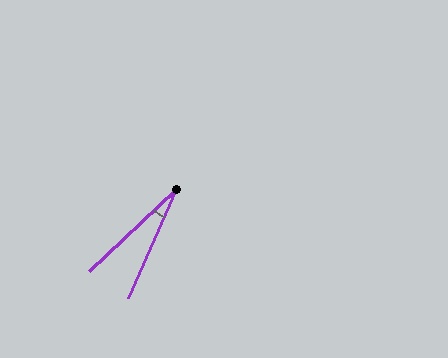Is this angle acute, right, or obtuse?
It is acute.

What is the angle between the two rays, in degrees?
Approximately 23 degrees.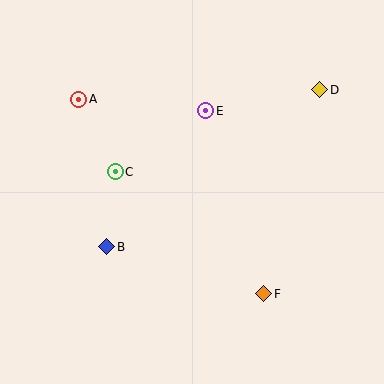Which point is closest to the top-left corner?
Point A is closest to the top-left corner.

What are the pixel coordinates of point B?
Point B is at (107, 247).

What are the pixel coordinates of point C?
Point C is at (115, 172).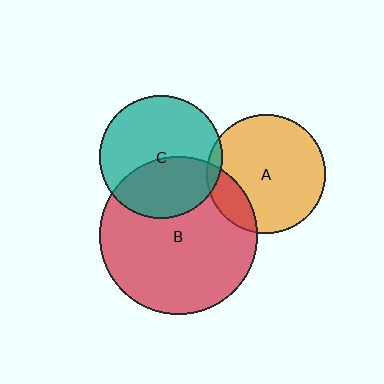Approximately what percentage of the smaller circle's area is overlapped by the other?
Approximately 40%.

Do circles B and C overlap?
Yes.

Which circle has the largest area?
Circle B (red).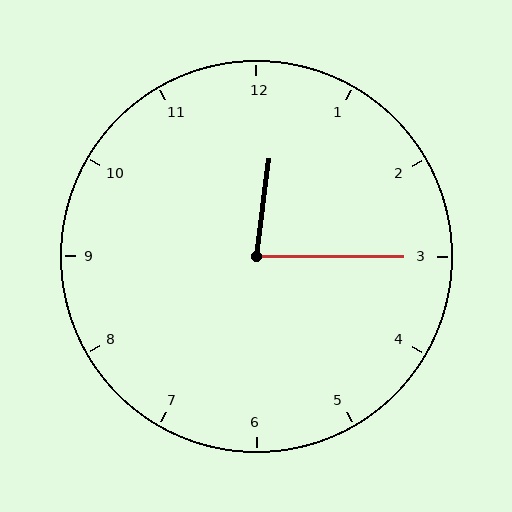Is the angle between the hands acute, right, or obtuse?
It is acute.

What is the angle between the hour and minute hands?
Approximately 82 degrees.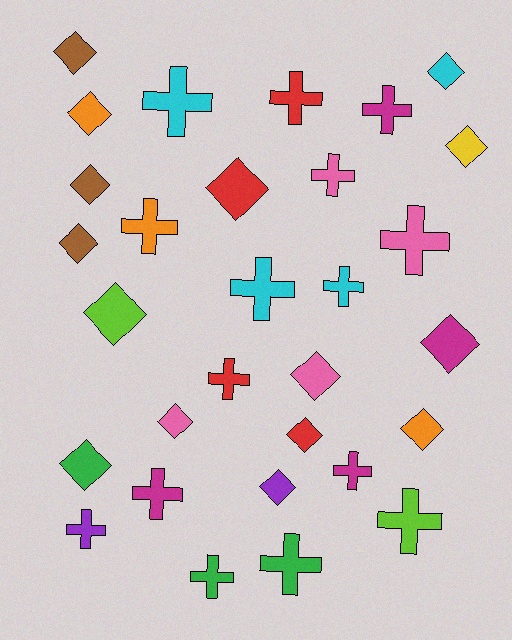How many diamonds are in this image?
There are 15 diamonds.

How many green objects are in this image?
There are 3 green objects.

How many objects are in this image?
There are 30 objects.